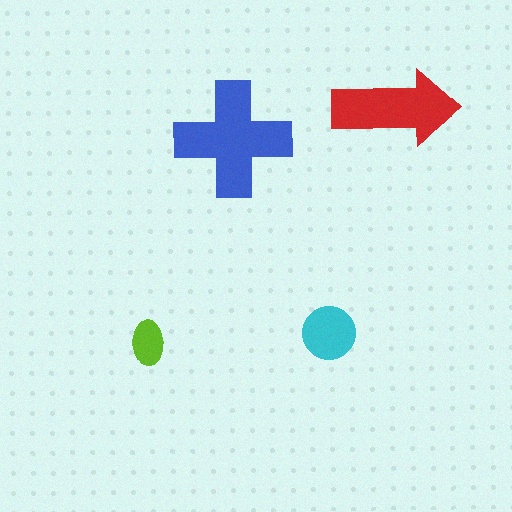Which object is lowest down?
The lime ellipse is bottommost.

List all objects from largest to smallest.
The blue cross, the red arrow, the cyan circle, the lime ellipse.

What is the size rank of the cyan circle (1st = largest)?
3rd.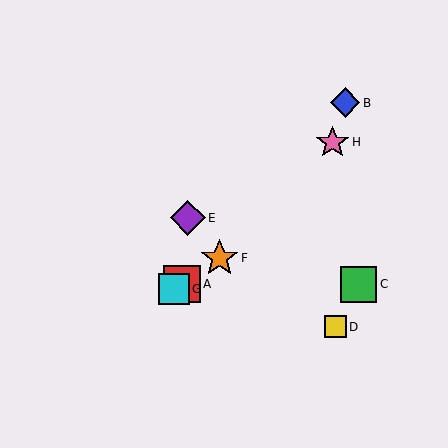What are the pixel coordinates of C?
Object C is at (359, 284).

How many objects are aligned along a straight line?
3 objects (A, F, G) are aligned along a straight line.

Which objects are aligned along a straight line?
Objects A, F, G are aligned along a straight line.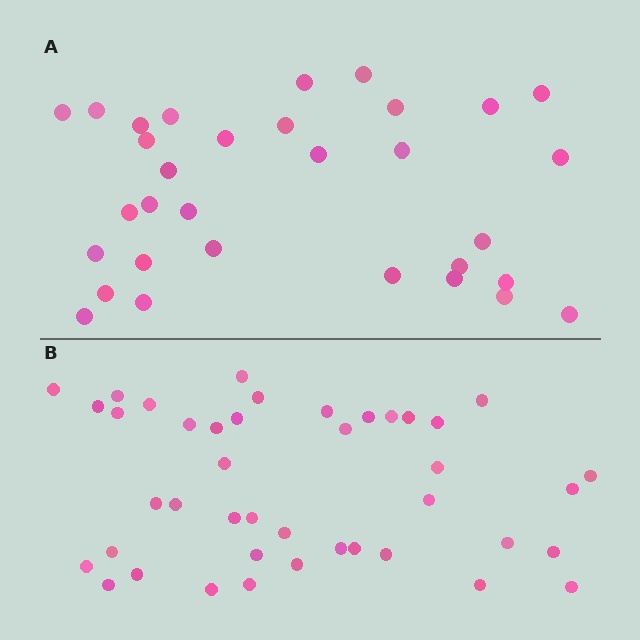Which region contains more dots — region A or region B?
Region B (the bottom region) has more dots.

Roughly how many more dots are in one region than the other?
Region B has roughly 10 or so more dots than region A.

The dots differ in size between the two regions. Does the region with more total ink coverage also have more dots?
No. Region A has more total ink coverage because its dots are larger, but region B actually contains more individual dots. Total area can be misleading — the number of items is what matters here.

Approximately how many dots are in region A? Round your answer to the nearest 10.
About 30 dots. (The exact count is 32, which rounds to 30.)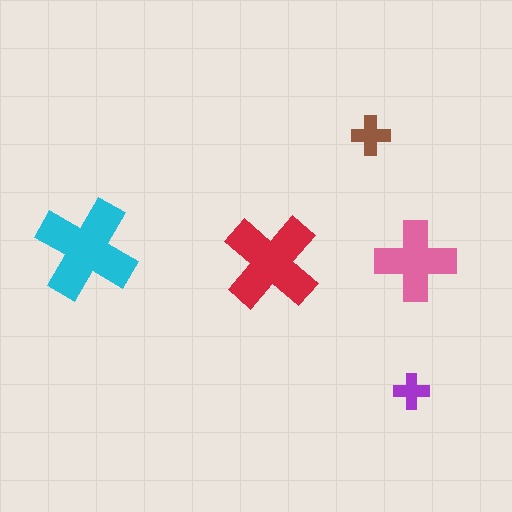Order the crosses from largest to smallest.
the cyan one, the red one, the pink one, the brown one, the purple one.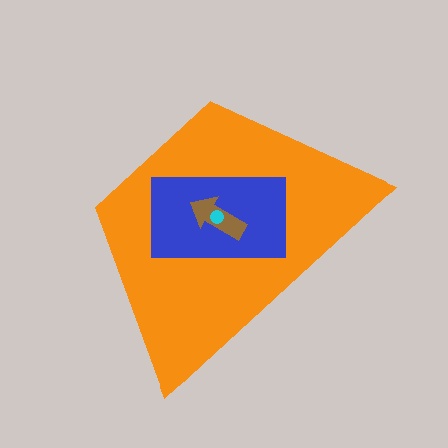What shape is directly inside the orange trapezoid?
The blue rectangle.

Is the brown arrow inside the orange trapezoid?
Yes.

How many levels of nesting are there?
4.